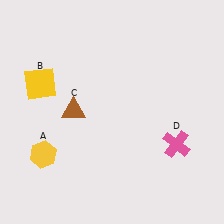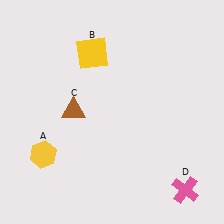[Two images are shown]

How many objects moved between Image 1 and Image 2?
2 objects moved between the two images.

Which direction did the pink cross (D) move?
The pink cross (D) moved down.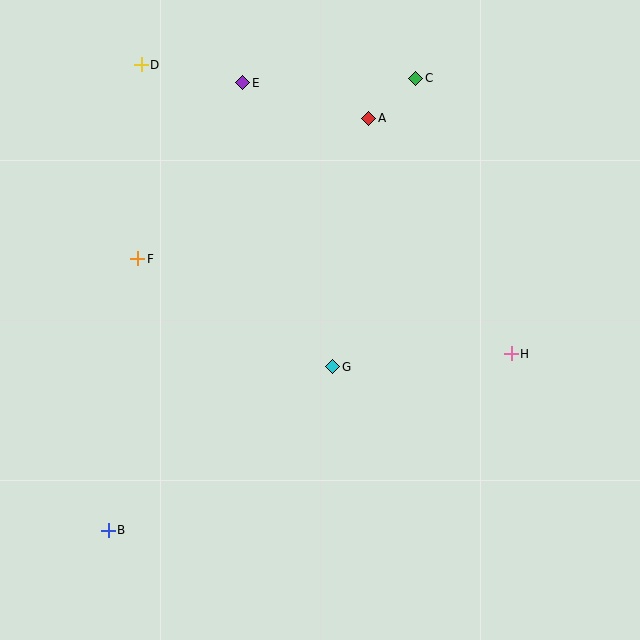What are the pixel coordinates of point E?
Point E is at (243, 83).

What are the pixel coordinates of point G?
Point G is at (333, 367).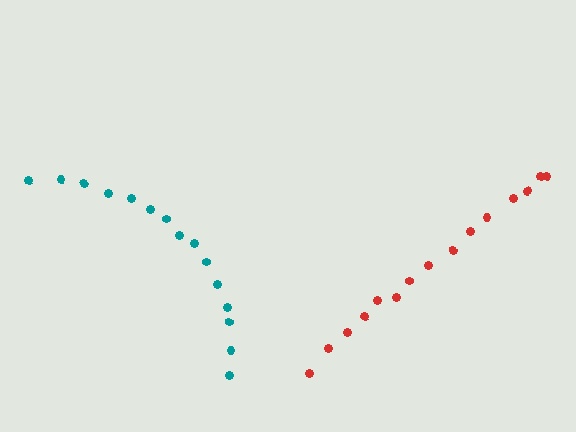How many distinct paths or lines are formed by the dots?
There are 2 distinct paths.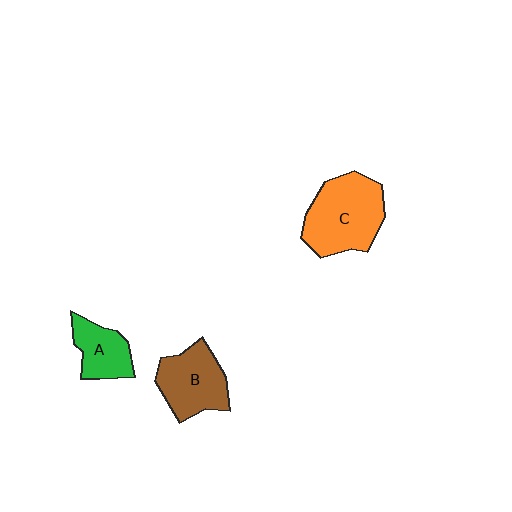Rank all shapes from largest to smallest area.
From largest to smallest: C (orange), B (brown), A (green).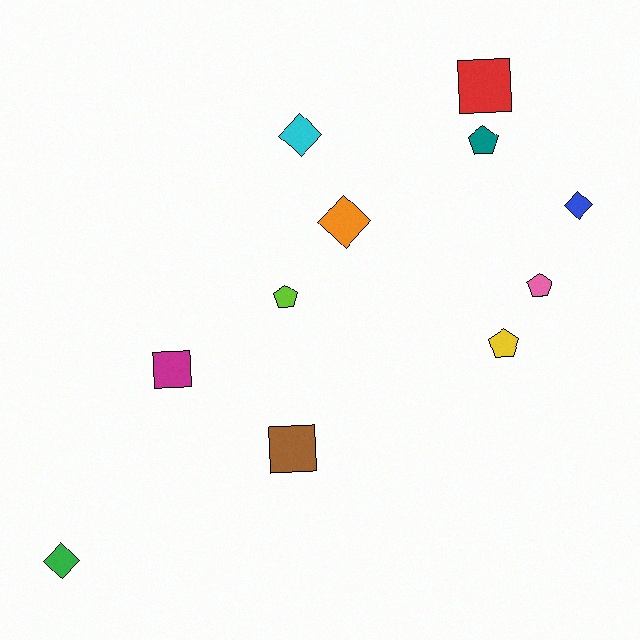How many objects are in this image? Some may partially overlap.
There are 11 objects.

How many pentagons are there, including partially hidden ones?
There are 4 pentagons.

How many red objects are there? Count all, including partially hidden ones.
There is 1 red object.